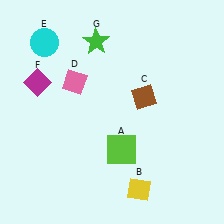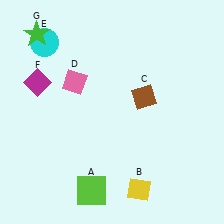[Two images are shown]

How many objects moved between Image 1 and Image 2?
2 objects moved between the two images.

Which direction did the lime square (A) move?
The lime square (A) moved down.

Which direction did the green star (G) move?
The green star (G) moved left.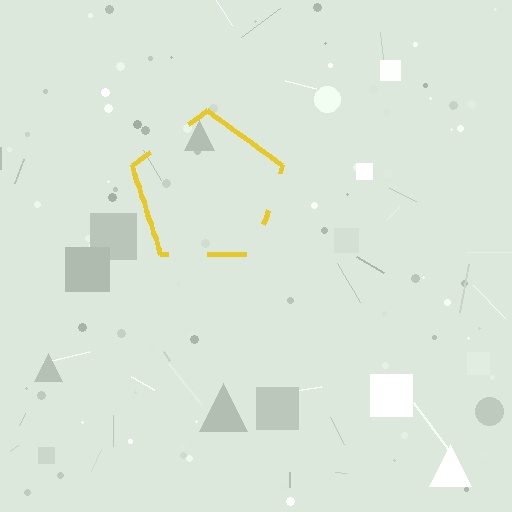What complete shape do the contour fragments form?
The contour fragments form a pentagon.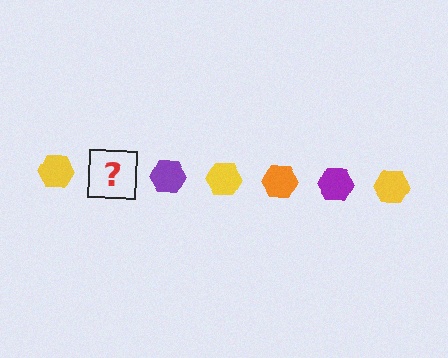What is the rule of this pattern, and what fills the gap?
The rule is that the pattern cycles through yellow, orange, purple hexagons. The gap should be filled with an orange hexagon.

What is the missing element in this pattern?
The missing element is an orange hexagon.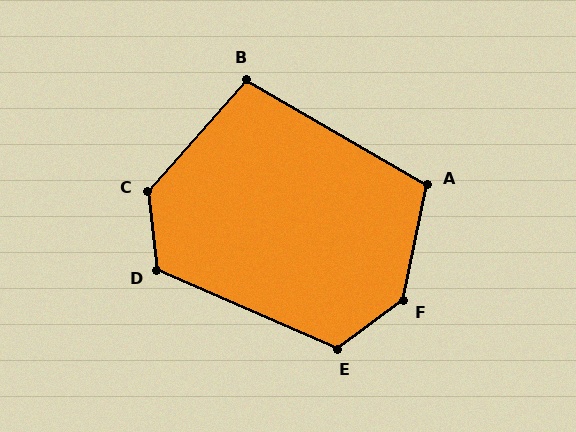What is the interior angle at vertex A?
Approximately 109 degrees (obtuse).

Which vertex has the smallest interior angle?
B, at approximately 101 degrees.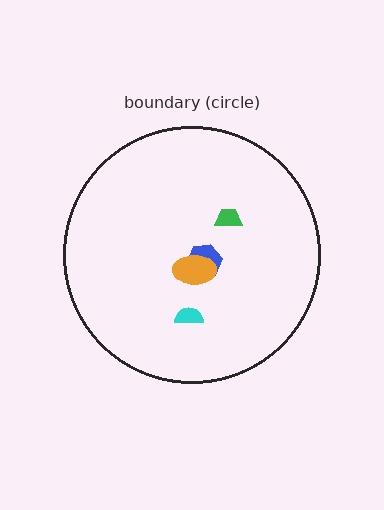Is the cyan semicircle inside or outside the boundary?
Inside.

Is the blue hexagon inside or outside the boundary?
Inside.